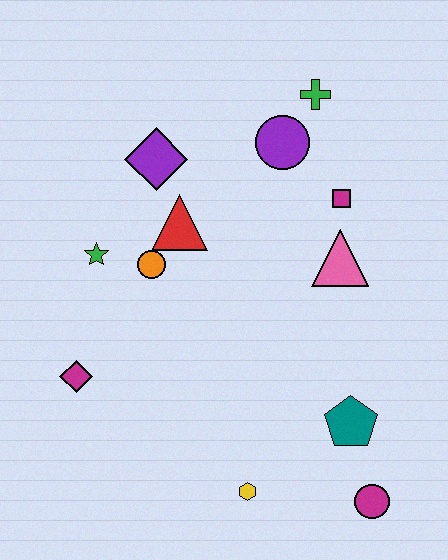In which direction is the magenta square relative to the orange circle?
The magenta square is to the right of the orange circle.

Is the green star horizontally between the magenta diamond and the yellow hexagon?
Yes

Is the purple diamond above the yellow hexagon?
Yes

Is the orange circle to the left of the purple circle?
Yes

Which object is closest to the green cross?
The purple circle is closest to the green cross.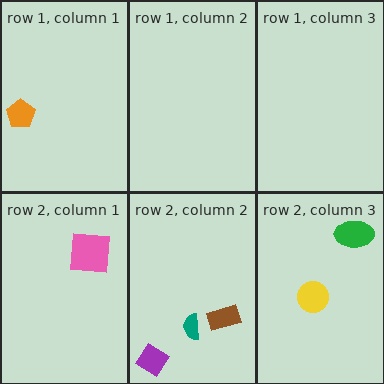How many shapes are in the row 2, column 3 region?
2.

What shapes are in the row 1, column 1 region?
The orange pentagon.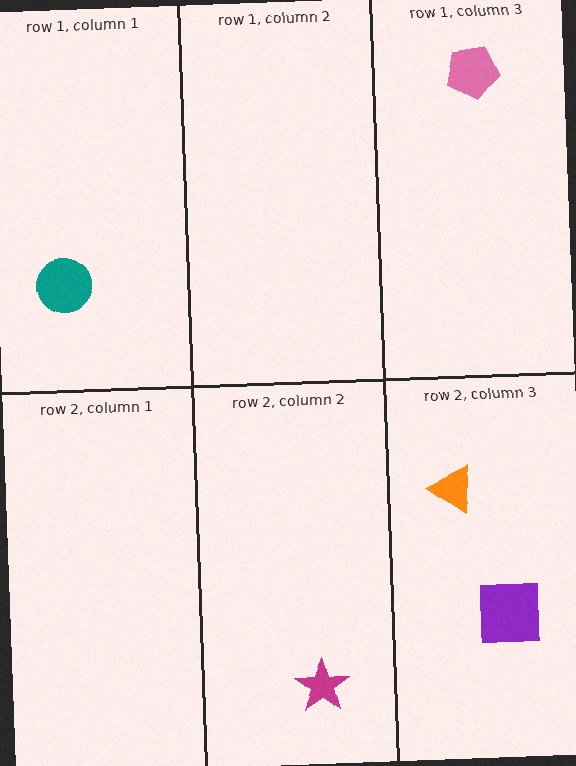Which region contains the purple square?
The row 2, column 3 region.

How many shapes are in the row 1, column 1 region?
1.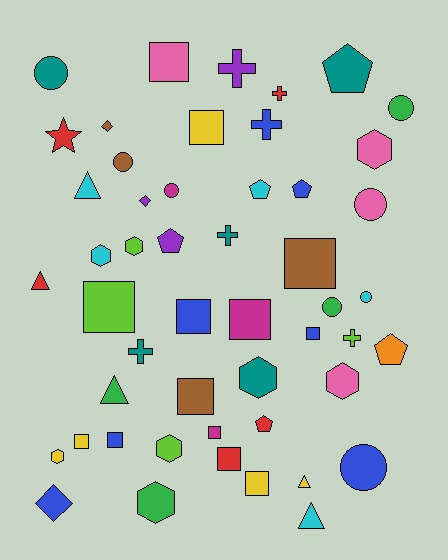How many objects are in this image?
There are 50 objects.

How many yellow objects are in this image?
There are 5 yellow objects.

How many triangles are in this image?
There are 5 triangles.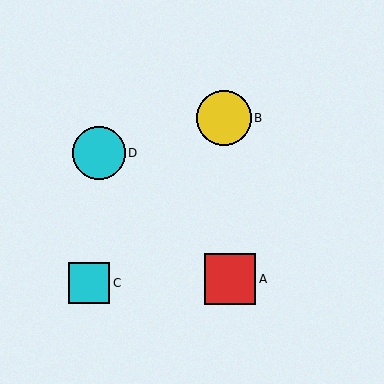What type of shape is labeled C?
Shape C is a cyan square.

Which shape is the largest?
The yellow circle (labeled B) is the largest.